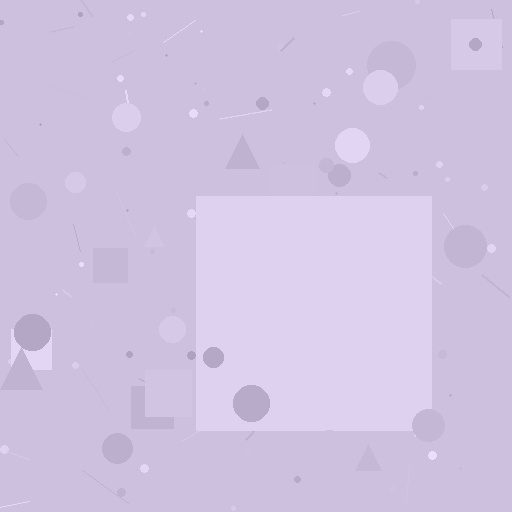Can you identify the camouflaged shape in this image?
The camouflaged shape is a square.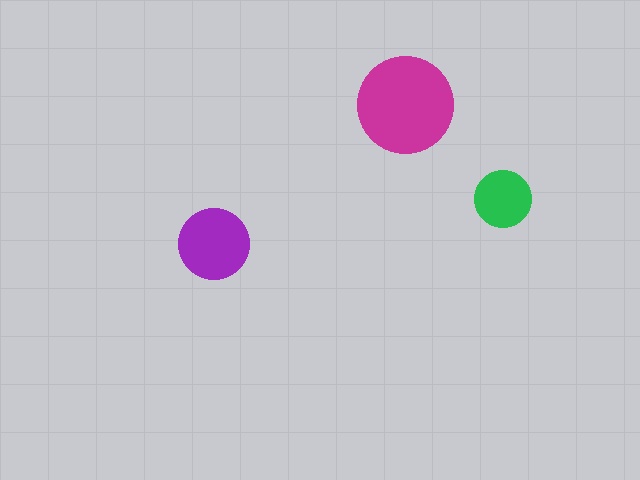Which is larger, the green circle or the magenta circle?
The magenta one.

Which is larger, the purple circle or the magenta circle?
The magenta one.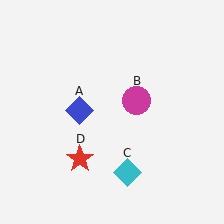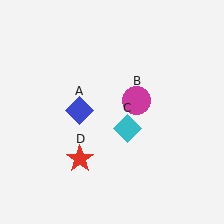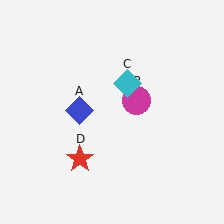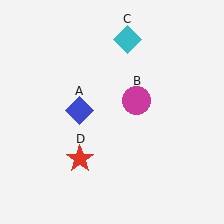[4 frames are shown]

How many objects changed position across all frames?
1 object changed position: cyan diamond (object C).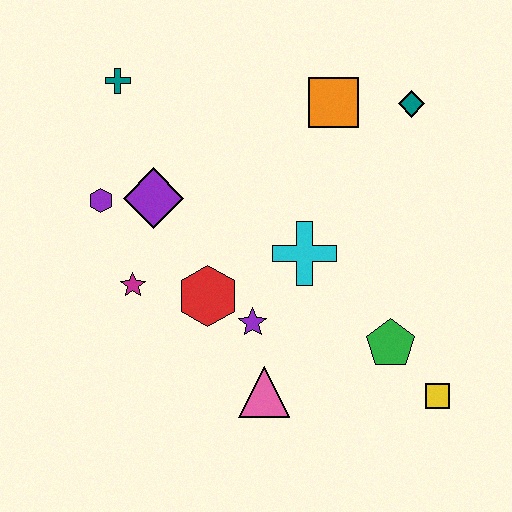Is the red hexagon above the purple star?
Yes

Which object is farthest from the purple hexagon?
The yellow square is farthest from the purple hexagon.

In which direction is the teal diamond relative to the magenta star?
The teal diamond is to the right of the magenta star.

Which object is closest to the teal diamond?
The orange square is closest to the teal diamond.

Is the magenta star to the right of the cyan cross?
No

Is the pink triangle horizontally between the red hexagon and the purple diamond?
No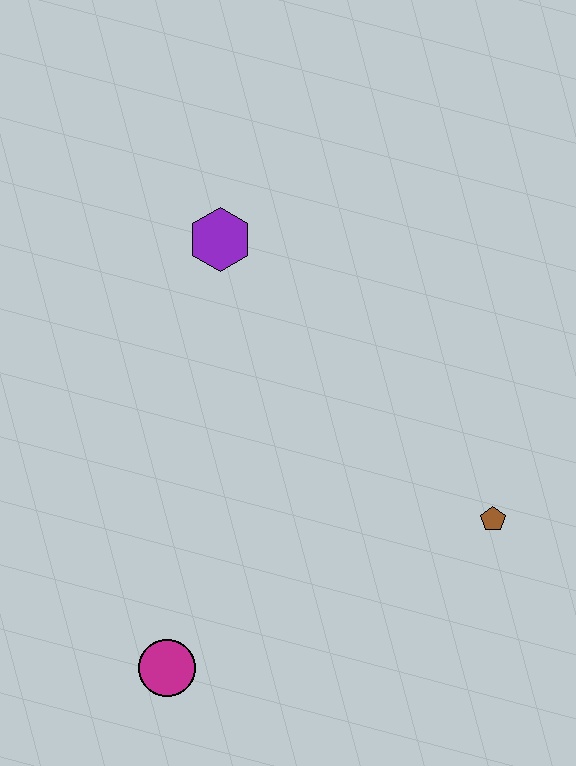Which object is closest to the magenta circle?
The brown pentagon is closest to the magenta circle.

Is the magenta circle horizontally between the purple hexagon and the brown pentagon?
No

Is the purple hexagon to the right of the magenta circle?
Yes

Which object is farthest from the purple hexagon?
The magenta circle is farthest from the purple hexagon.